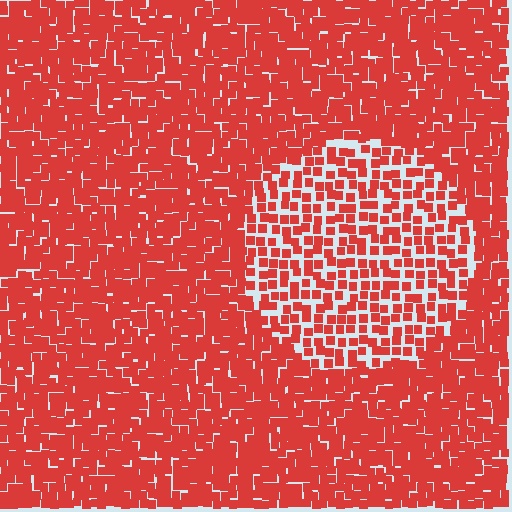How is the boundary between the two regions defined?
The boundary is defined by a change in element density (approximately 1.9x ratio). All elements are the same color, size, and shape.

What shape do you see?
I see a circle.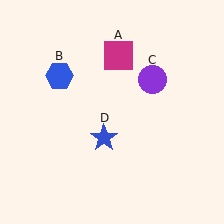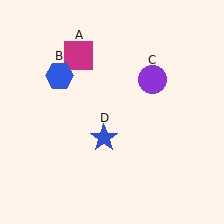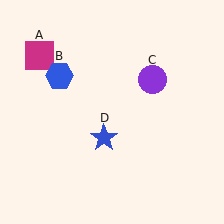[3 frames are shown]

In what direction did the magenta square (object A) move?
The magenta square (object A) moved left.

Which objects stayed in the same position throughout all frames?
Blue hexagon (object B) and purple circle (object C) and blue star (object D) remained stationary.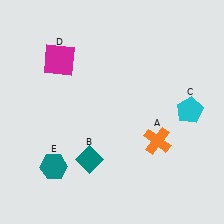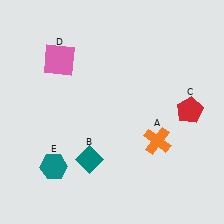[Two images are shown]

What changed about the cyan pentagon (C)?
In Image 1, C is cyan. In Image 2, it changed to red.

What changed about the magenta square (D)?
In Image 1, D is magenta. In Image 2, it changed to pink.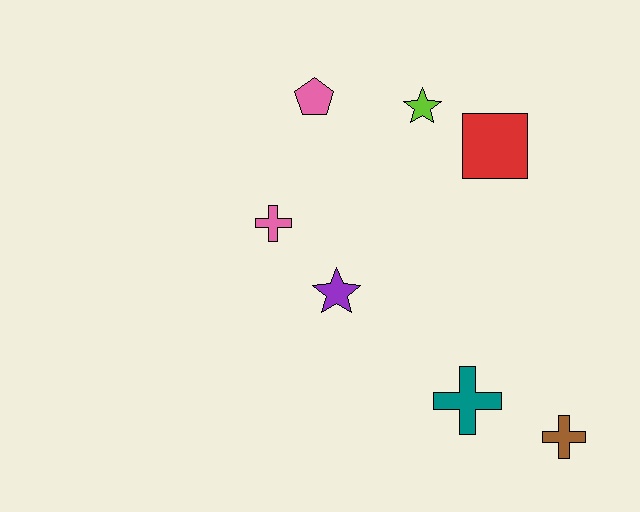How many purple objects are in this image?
There is 1 purple object.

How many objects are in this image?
There are 7 objects.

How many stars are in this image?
There are 2 stars.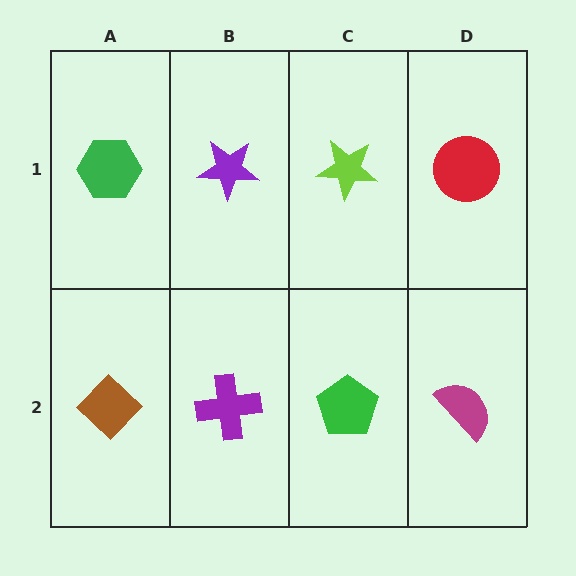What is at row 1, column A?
A green hexagon.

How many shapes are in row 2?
4 shapes.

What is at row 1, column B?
A purple star.